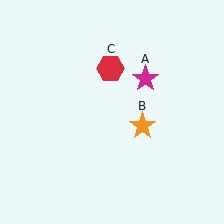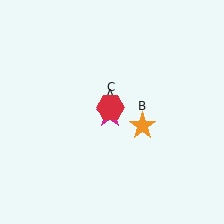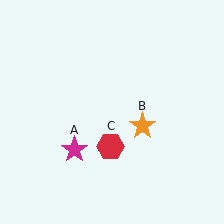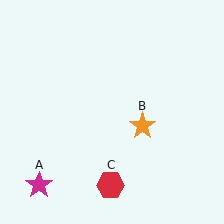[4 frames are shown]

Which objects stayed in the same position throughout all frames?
Orange star (object B) remained stationary.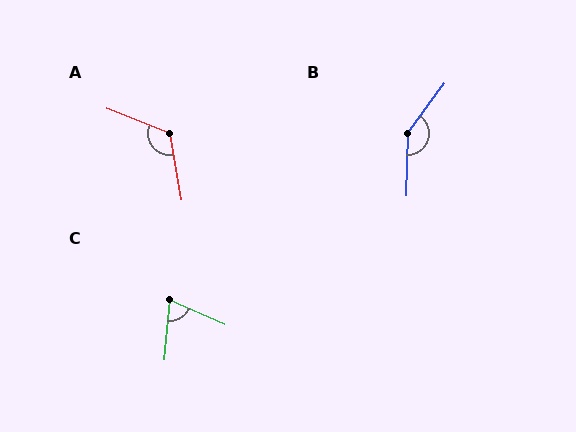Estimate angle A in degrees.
Approximately 121 degrees.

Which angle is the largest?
B, at approximately 145 degrees.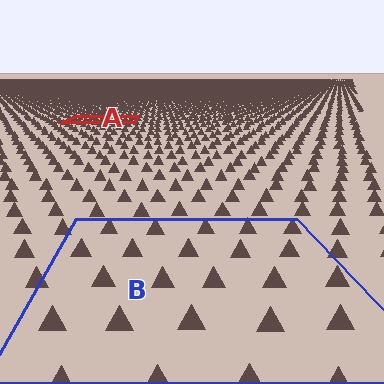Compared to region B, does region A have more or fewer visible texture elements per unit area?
Region A has more texture elements per unit area — they are packed more densely because it is farther away.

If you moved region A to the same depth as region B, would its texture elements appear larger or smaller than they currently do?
They would appear larger. At a closer depth, the same texture elements are projected at a bigger on-screen size.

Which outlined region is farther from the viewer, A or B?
Region A is farther from the viewer — the texture elements inside it appear smaller and more densely packed.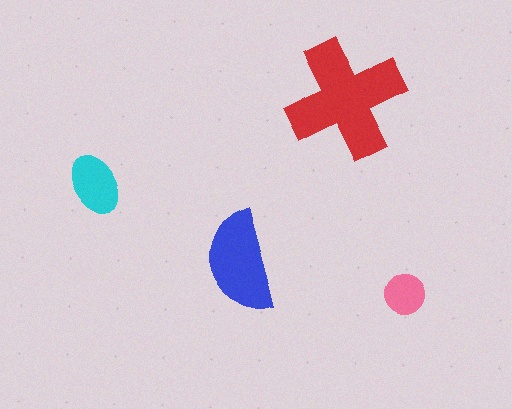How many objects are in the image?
There are 4 objects in the image.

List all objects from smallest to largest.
The pink circle, the cyan ellipse, the blue semicircle, the red cross.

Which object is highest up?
The red cross is topmost.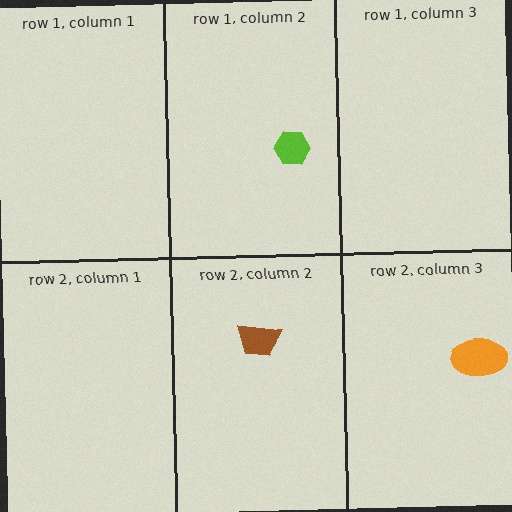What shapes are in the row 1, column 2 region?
The lime hexagon.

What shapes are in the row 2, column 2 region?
The brown trapezoid.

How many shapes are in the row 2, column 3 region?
1.